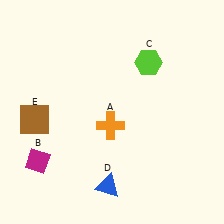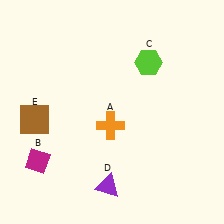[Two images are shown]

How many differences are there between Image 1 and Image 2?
There is 1 difference between the two images.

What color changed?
The triangle (D) changed from blue in Image 1 to purple in Image 2.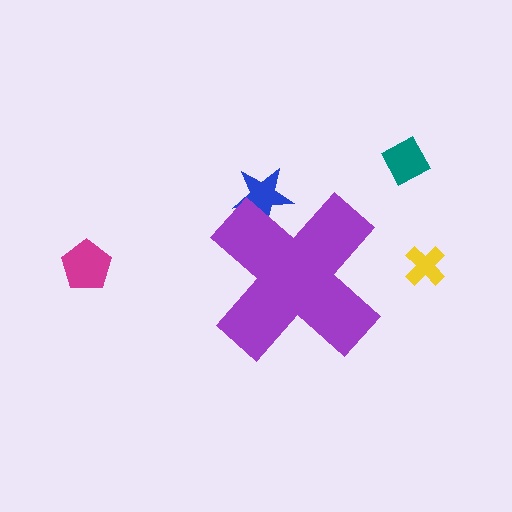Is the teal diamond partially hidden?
No, the teal diamond is fully visible.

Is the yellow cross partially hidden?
No, the yellow cross is fully visible.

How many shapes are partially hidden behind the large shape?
1 shape is partially hidden.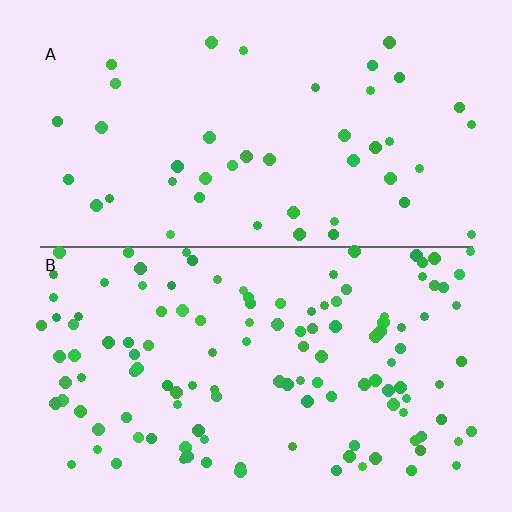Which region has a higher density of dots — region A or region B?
B (the bottom).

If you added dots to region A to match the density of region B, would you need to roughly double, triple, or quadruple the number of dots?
Approximately triple.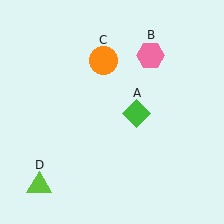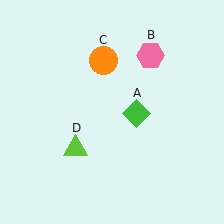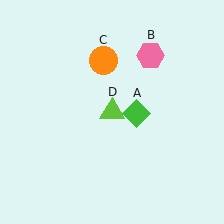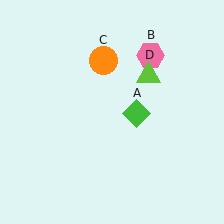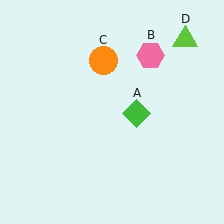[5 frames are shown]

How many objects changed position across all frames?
1 object changed position: lime triangle (object D).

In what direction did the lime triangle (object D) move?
The lime triangle (object D) moved up and to the right.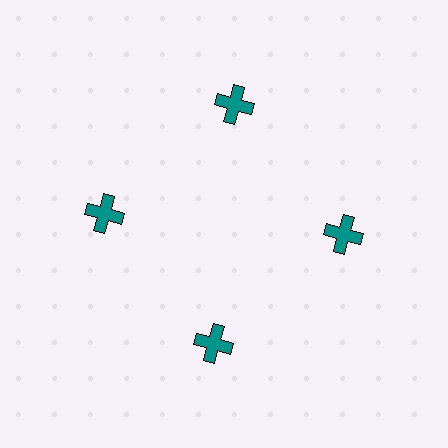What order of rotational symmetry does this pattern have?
This pattern has 4-fold rotational symmetry.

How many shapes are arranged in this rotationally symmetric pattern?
There are 4 shapes, arranged in 4 groups of 1.